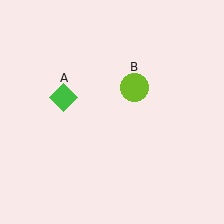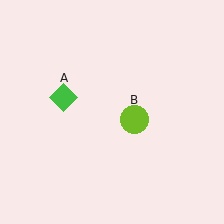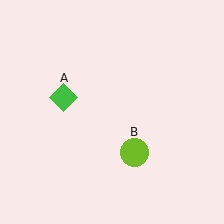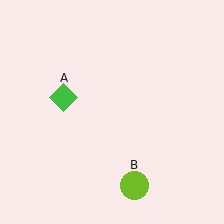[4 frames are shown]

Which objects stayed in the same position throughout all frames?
Green diamond (object A) remained stationary.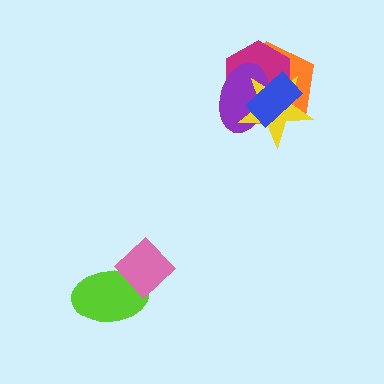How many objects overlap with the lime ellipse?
1 object overlaps with the lime ellipse.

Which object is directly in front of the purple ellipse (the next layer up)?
The yellow star is directly in front of the purple ellipse.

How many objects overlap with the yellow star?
4 objects overlap with the yellow star.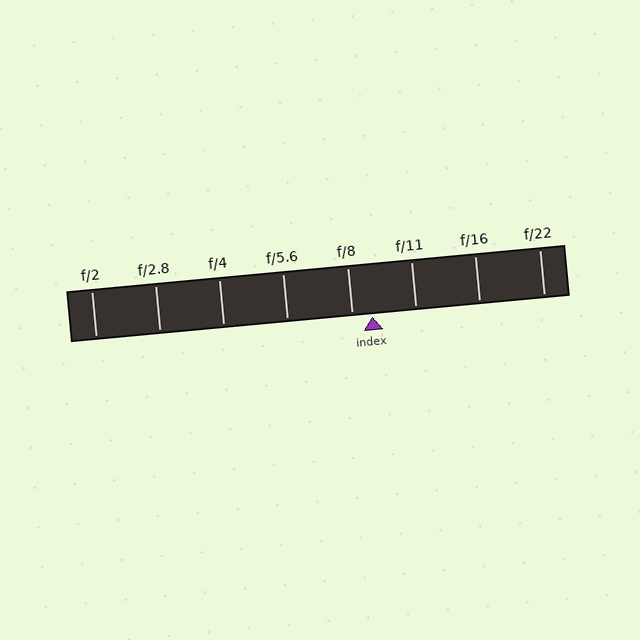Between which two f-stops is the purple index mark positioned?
The index mark is between f/8 and f/11.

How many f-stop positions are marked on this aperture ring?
There are 8 f-stop positions marked.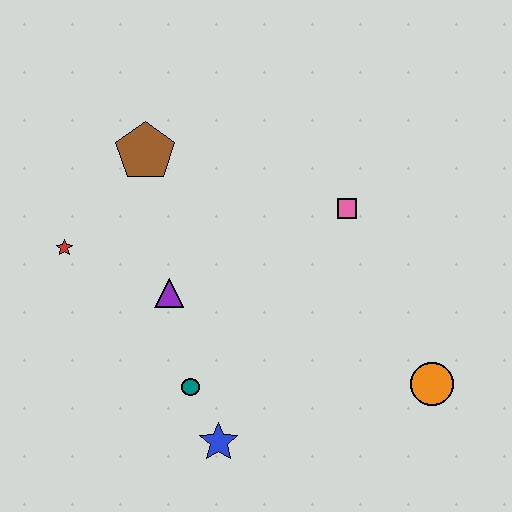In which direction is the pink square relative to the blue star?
The pink square is above the blue star.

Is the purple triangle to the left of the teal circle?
Yes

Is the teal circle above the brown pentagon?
No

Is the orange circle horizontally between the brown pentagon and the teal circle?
No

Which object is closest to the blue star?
The teal circle is closest to the blue star.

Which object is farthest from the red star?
The orange circle is farthest from the red star.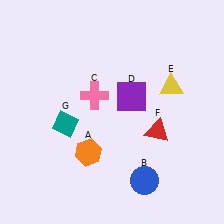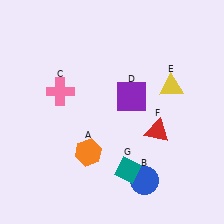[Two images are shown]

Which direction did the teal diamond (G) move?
The teal diamond (G) moved right.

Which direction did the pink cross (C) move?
The pink cross (C) moved left.